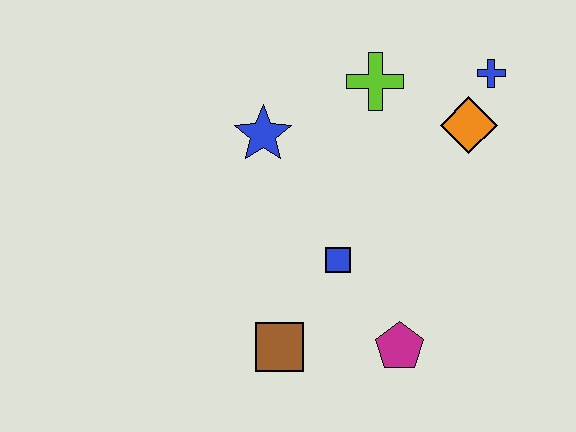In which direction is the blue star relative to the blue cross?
The blue star is to the left of the blue cross.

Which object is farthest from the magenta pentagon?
The blue cross is farthest from the magenta pentagon.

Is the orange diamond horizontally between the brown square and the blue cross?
Yes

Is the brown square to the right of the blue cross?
No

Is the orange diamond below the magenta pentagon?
No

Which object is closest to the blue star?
The lime cross is closest to the blue star.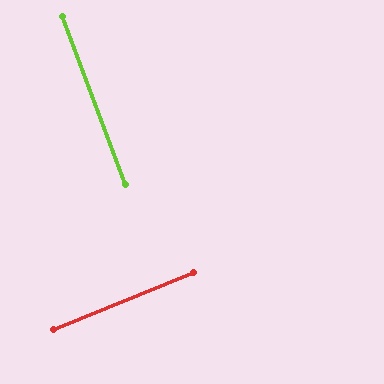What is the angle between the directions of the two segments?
Approximately 89 degrees.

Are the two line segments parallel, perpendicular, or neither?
Perpendicular — they meet at approximately 89°.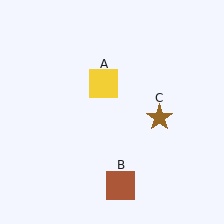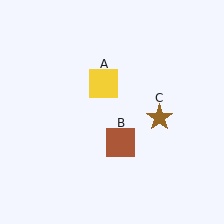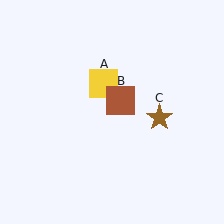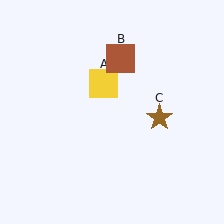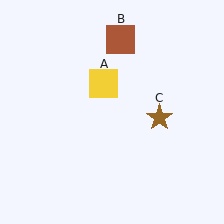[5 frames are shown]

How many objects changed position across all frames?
1 object changed position: brown square (object B).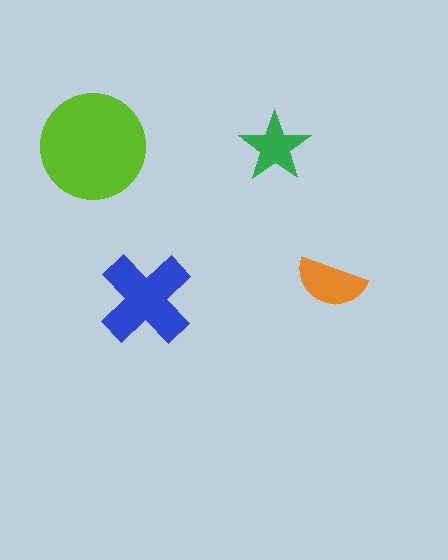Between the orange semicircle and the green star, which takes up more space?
The orange semicircle.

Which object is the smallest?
The green star.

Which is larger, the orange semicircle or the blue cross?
The blue cross.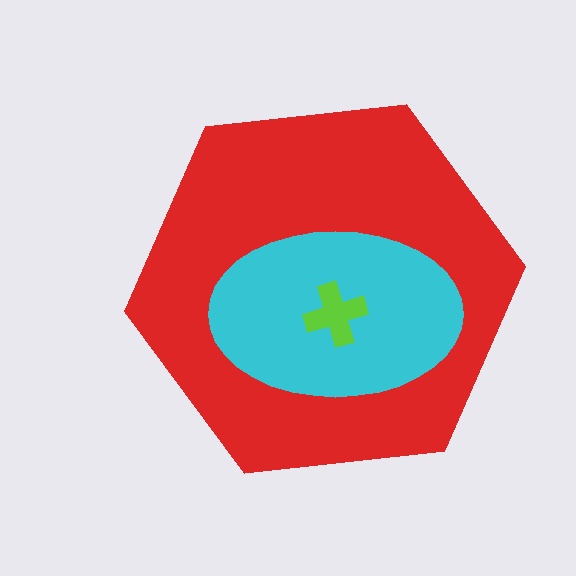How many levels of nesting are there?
3.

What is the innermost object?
The lime cross.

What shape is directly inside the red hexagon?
The cyan ellipse.